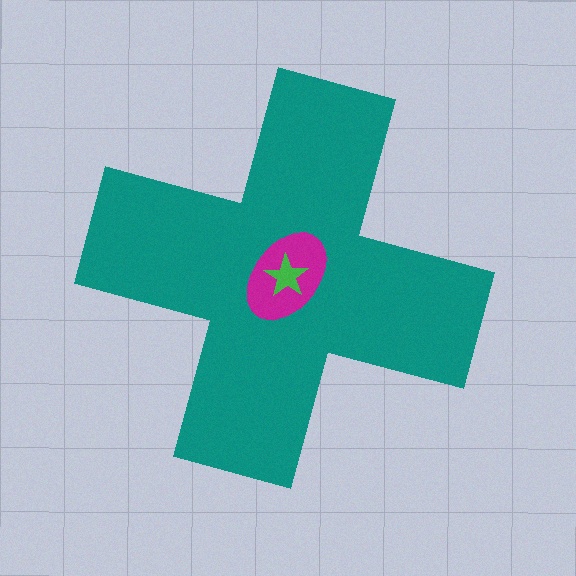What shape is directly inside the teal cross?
The magenta ellipse.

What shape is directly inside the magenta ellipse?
The green star.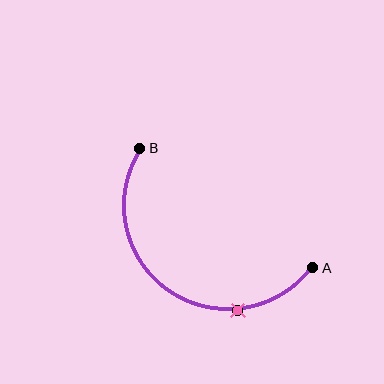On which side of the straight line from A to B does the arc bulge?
The arc bulges below and to the left of the straight line connecting A and B.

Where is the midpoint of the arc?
The arc midpoint is the point on the curve farthest from the straight line joining A and B. It sits below and to the left of that line.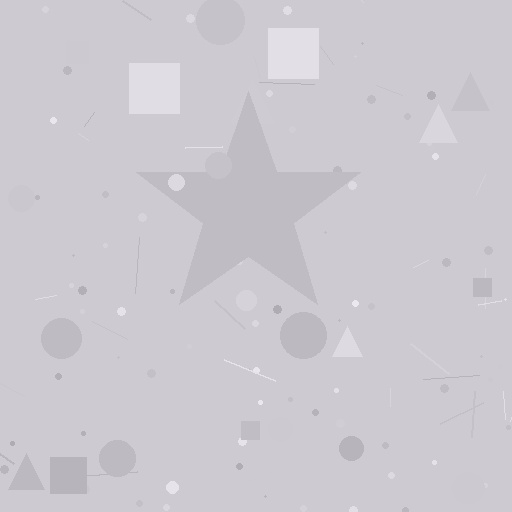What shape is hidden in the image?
A star is hidden in the image.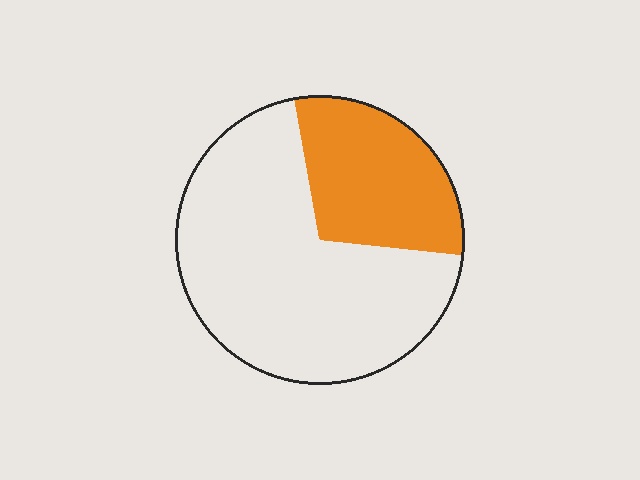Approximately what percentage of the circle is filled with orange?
Approximately 30%.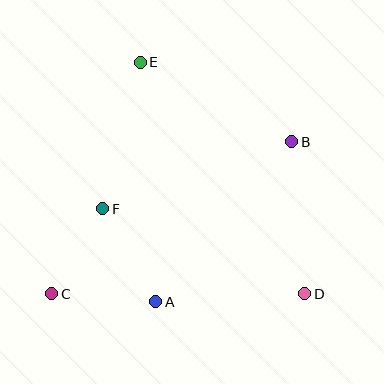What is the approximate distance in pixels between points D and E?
The distance between D and E is approximately 284 pixels.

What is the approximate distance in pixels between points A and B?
The distance between A and B is approximately 210 pixels.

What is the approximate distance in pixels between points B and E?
The distance between B and E is approximately 171 pixels.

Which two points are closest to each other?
Points C and F are closest to each other.